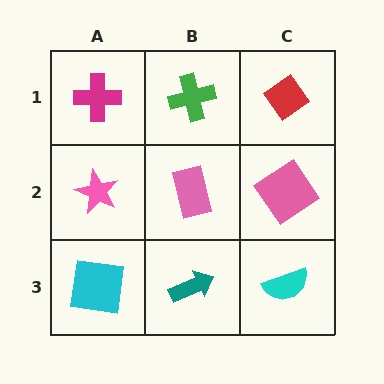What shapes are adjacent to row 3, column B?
A pink rectangle (row 2, column B), a cyan square (row 3, column A), a cyan semicircle (row 3, column C).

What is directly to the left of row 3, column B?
A cyan square.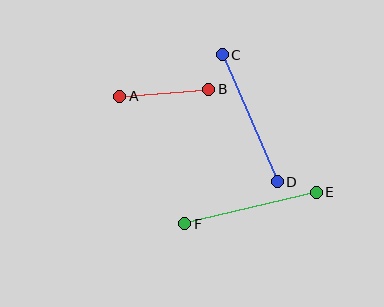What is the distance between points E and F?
The distance is approximately 135 pixels.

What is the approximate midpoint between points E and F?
The midpoint is at approximately (251, 208) pixels.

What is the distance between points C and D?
The distance is approximately 138 pixels.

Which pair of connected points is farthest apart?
Points C and D are farthest apart.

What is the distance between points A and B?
The distance is approximately 89 pixels.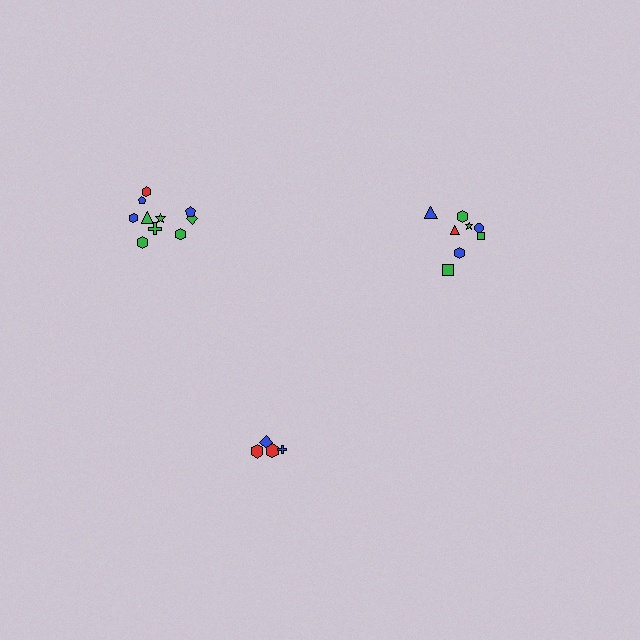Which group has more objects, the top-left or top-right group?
The top-left group.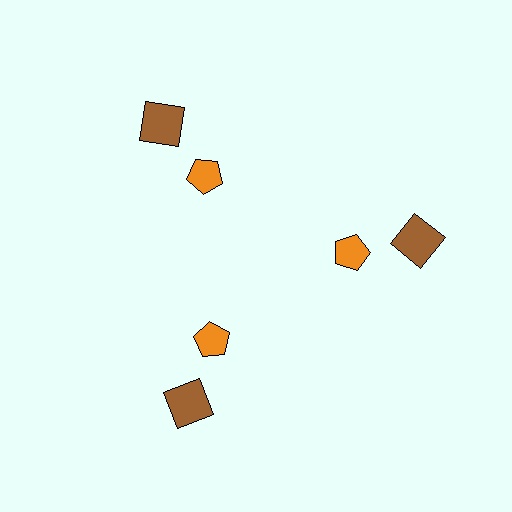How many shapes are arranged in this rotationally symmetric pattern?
There are 6 shapes, arranged in 3 groups of 2.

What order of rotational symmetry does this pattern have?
This pattern has 3-fold rotational symmetry.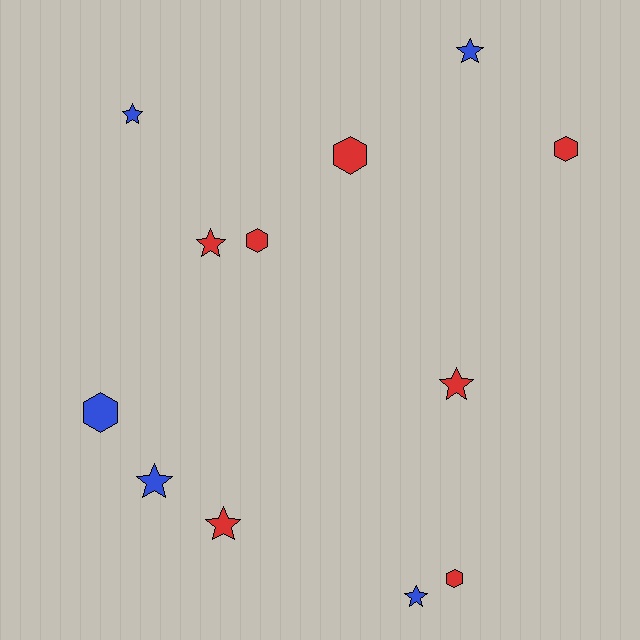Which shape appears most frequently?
Star, with 7 objects.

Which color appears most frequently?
Red, with 7 objects.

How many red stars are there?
There are 3 red stars.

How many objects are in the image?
There are 12 objects.